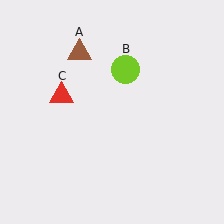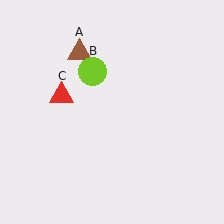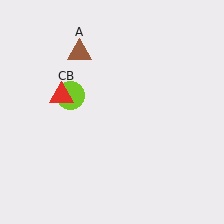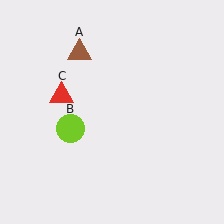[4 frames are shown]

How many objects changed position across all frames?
1 object changed position: lime circle (object B).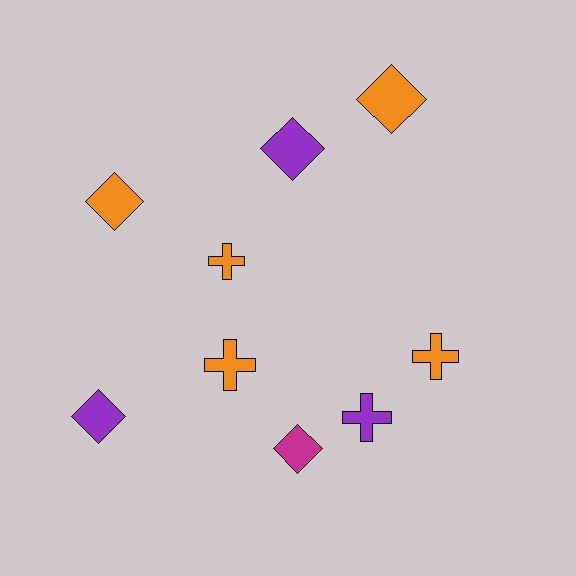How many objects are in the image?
There are 9 objects.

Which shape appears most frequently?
Diamond, with 5 objects.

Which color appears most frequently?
Orange, with 5 objects.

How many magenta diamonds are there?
There is 1 magenta diamond.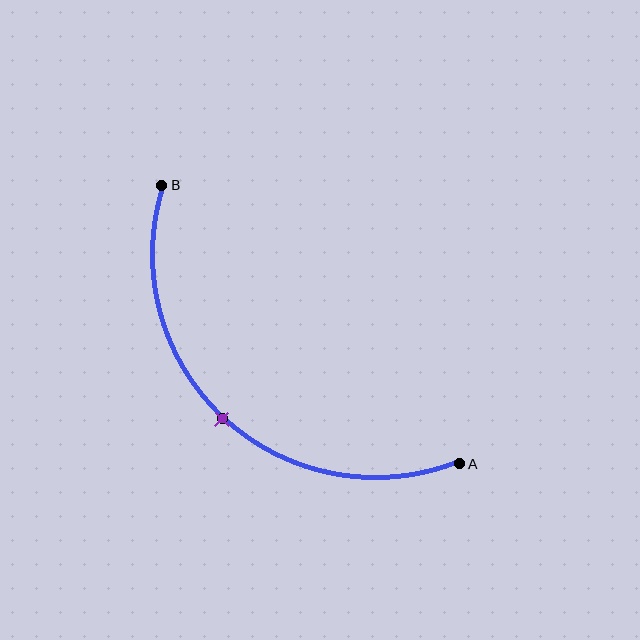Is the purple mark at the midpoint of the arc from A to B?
Yes. The purple mark lies on the arc at equal arc-length from both A and B — it is the arc midpoint.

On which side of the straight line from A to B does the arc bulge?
The arc bulges below and to the left of the straight line connecting A and B.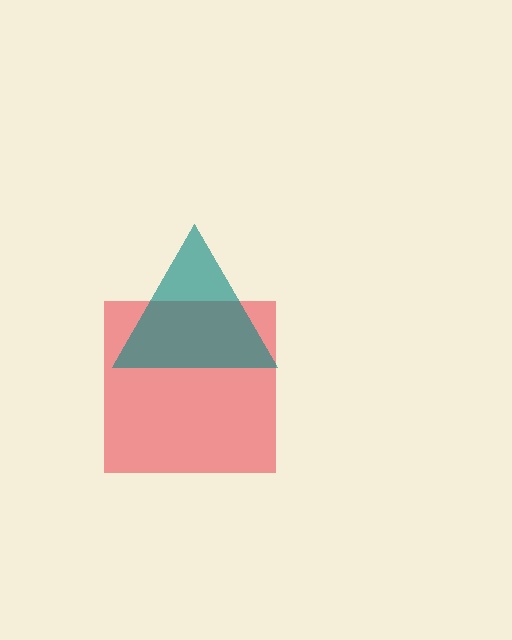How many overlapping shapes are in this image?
There are 2 overlapping shapes in the image.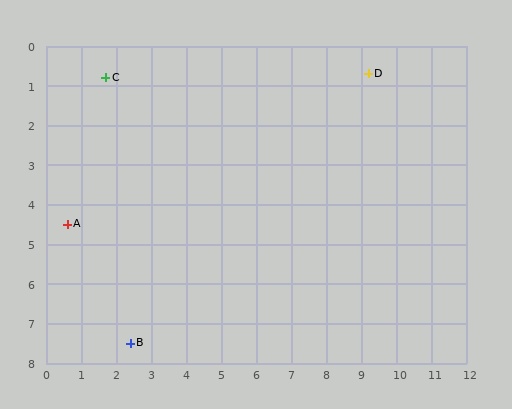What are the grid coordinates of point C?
Point C is at approximately (1.7, 0.8).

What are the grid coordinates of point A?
Point A is at approximately (0.6, 4.5).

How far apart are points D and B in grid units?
Points D and B are about 9.6 grid units apart.